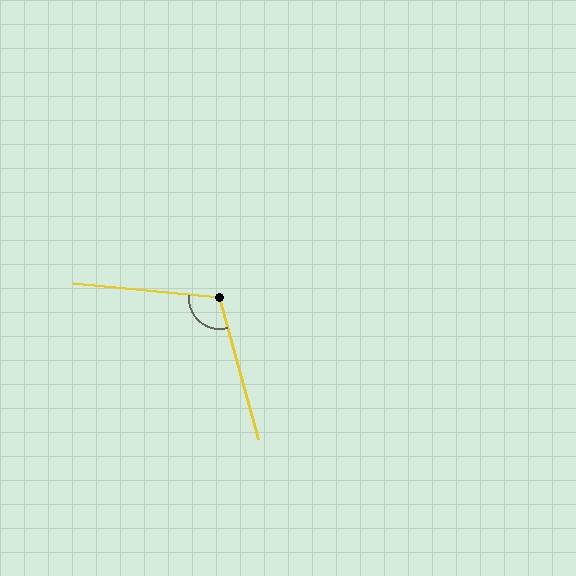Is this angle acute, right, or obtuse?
It is obtuse.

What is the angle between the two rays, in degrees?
Approximately 111 degrees.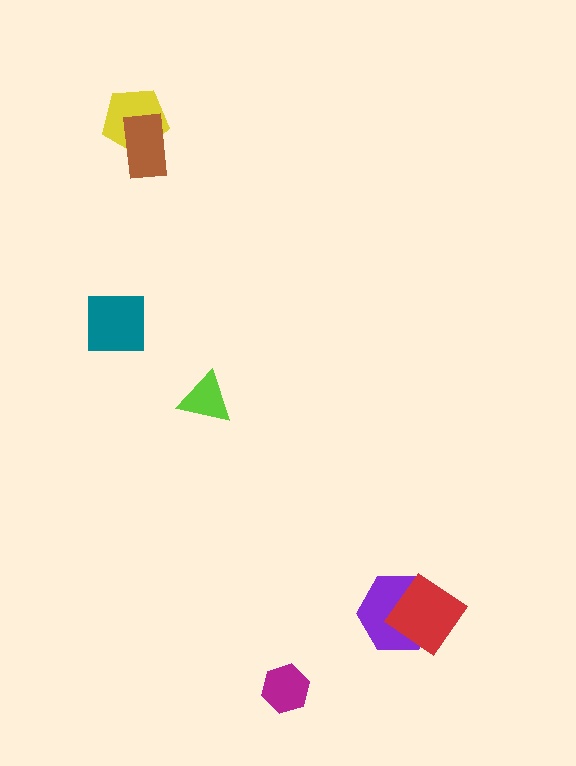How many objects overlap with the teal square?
0 objects overlap with the teal square.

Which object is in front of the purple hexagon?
The red diamond is in front of the purple hexagon.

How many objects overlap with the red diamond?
1 object overlaps with the red diamond.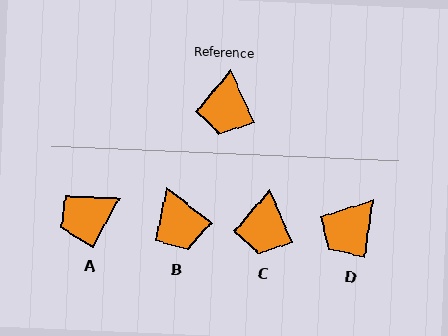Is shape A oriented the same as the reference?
No, it is off by about 52 degrees.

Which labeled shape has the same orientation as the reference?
C.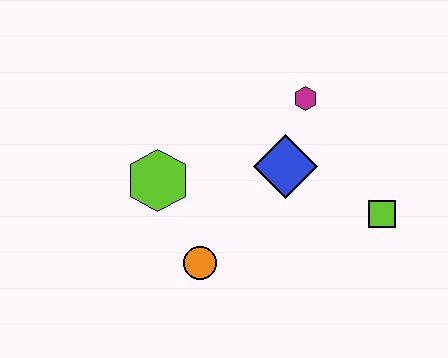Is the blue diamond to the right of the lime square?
No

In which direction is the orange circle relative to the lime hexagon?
The orange circle is below the lime hexagon.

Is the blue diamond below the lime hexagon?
No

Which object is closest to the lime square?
The blue diamond is closest to the lime square.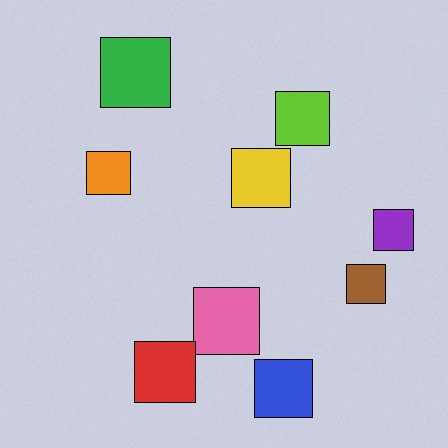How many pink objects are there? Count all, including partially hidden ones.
There is 1 pink object.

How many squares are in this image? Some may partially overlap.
There are 9 squares.